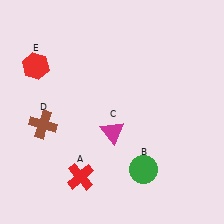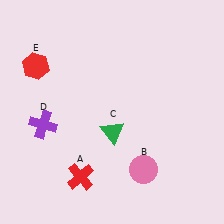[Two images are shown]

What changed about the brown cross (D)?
In Image 1, D is brown. In Image 2, it changed to purple.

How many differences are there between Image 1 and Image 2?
There are 3 differences between the two images.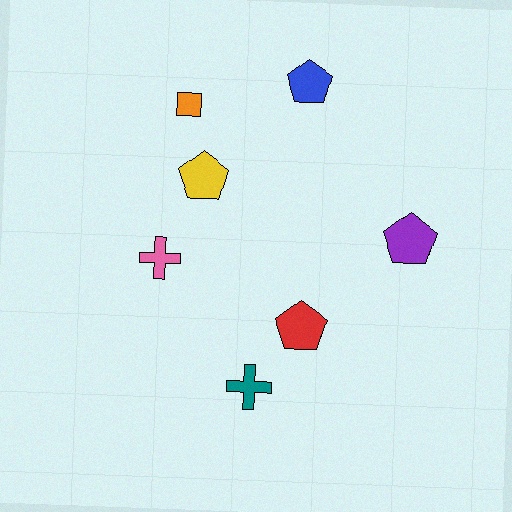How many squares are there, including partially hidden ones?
There is 1 square.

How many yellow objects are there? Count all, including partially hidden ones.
There is 1 yellow object.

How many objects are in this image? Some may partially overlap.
There are 7 objects.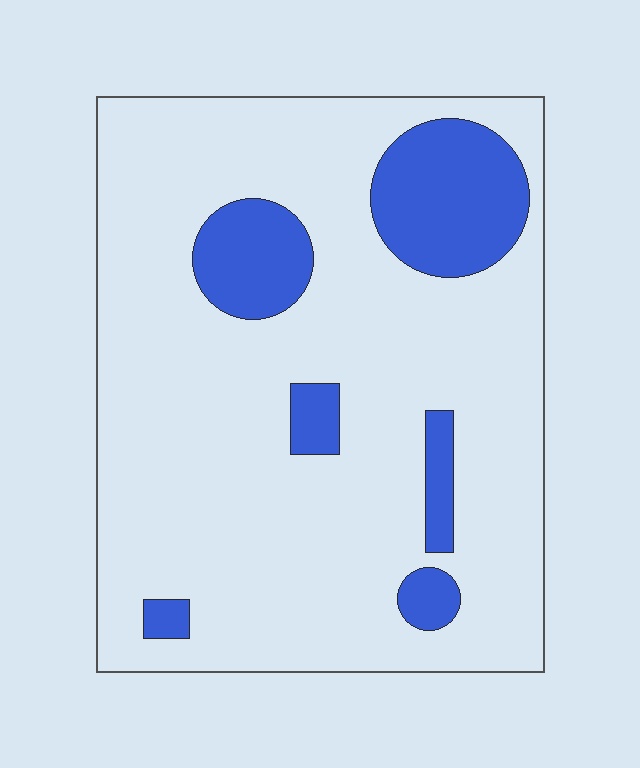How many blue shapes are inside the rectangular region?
6.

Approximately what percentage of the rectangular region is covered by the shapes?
Approximately 15%.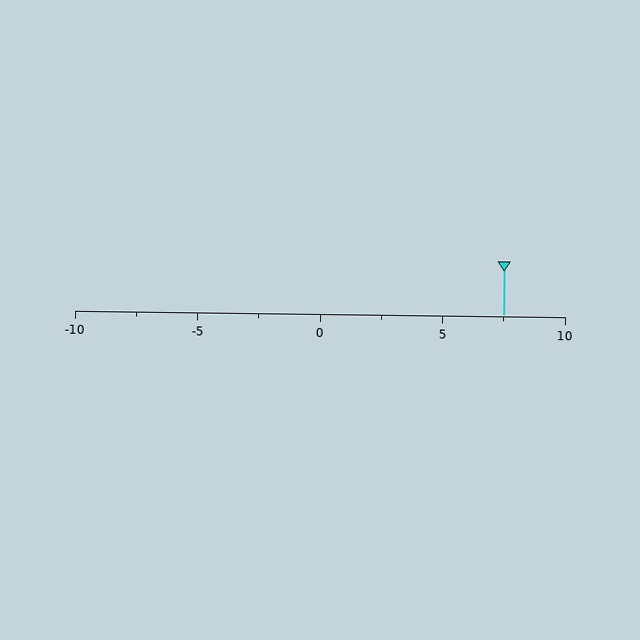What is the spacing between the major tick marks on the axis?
The major ticks are spaced 5 apart.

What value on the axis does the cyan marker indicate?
The marker indicates approximately 7.5.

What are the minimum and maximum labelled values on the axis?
The axis runs from -10 to 10.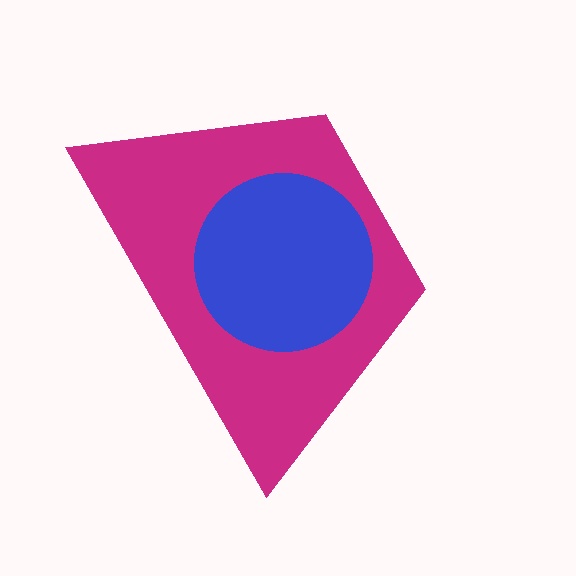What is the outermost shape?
The magenta trapezoid.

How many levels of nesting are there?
2.